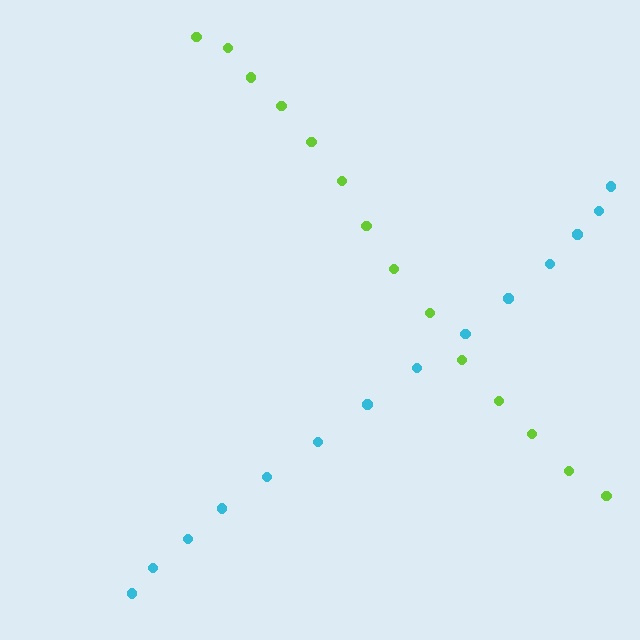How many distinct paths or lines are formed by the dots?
There are 2 distinct paths.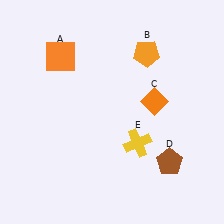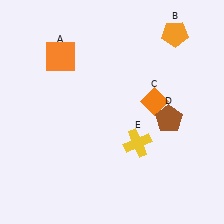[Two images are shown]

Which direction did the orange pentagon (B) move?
The orange pentagon (B) moved right.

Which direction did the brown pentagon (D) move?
The brown pentagon (D) moved up.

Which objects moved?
The objects that moved are: the orange pentagon (B), the brown pentagon (D).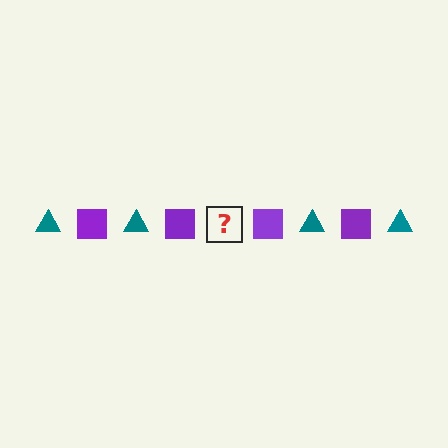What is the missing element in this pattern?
The missing element is a teal triangle.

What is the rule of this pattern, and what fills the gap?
The rule is that the pattern alternates between teal triangle and purple square. The gap should be filled with a teal triangle.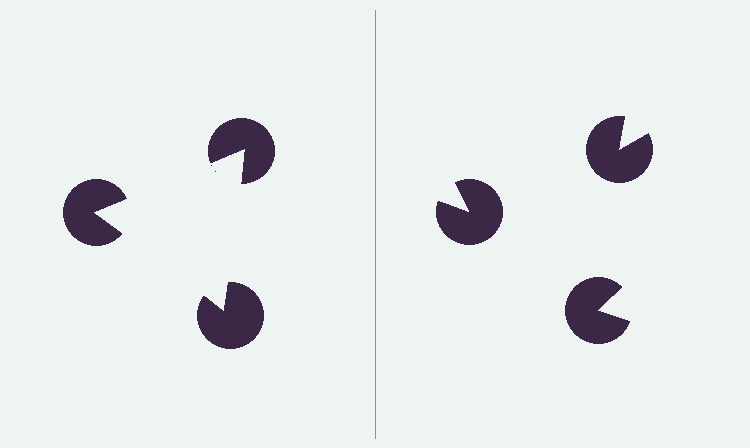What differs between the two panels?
The pac-man discs are positioned identically on both sides; only the wedge orientations differ. On the left they align to a triangle; on the right they are misaligned.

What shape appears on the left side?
An illusory triangle.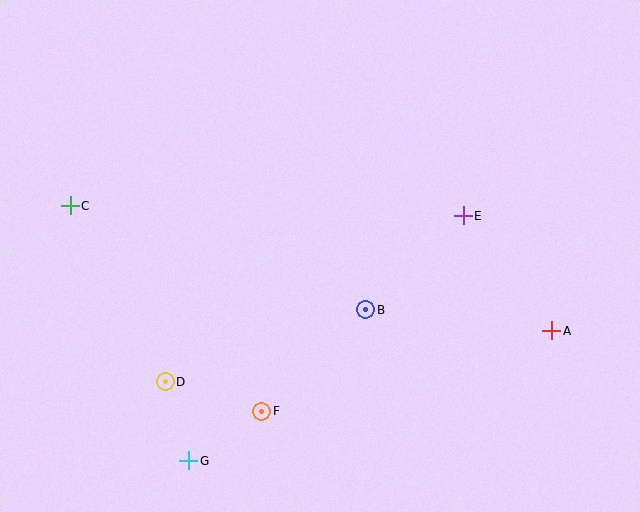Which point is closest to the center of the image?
Point B at (366, 310) is closest to the center.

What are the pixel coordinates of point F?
Point F is at (262, 411).